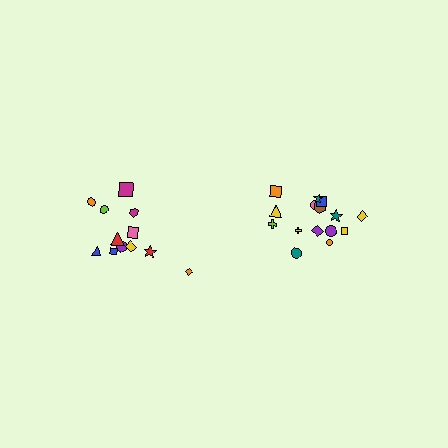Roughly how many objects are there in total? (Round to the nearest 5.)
Roughly 25 objects in total.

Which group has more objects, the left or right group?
The right group.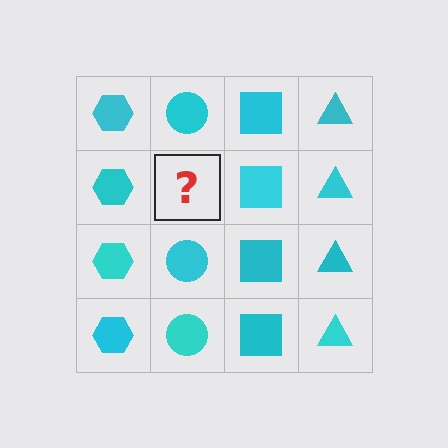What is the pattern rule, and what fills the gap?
The rule is that each column has a consistent shape. The gap should be filled with a cyan circle.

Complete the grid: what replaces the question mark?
The question mark should be replaced with a cyan circle.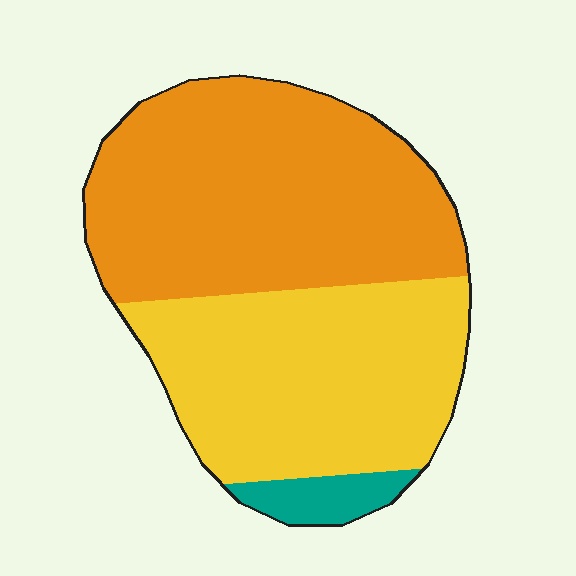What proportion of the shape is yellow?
Yellow takes up about two fifths (2/5) of the shape.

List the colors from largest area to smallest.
From largest to smallest: orange, yellow, teal.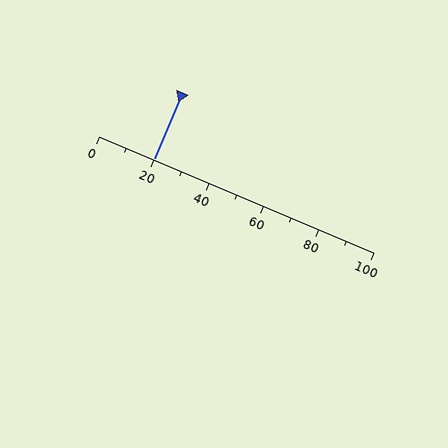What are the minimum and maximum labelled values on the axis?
The axis runs from 0 to 100.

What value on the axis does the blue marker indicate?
The marker indicates approximately 20.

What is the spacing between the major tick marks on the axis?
The major ticks are spaced 20 apart.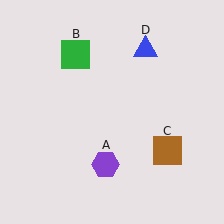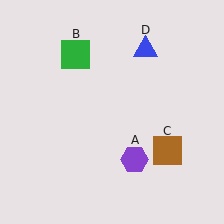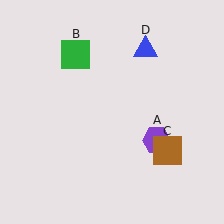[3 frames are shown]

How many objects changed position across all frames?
1 object changed position: purple hexagon (object A).